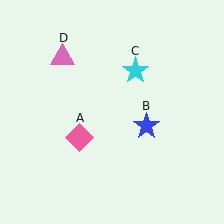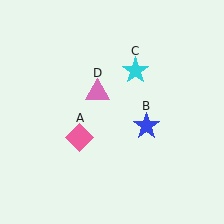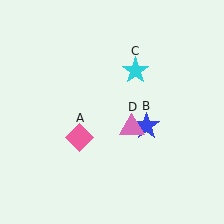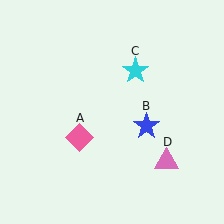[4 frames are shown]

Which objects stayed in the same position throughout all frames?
Pink diamond (object A) and blue star (object B) and cyan star (object C) remained stationary.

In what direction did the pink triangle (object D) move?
The pink triangle (object D) moved down and to the right.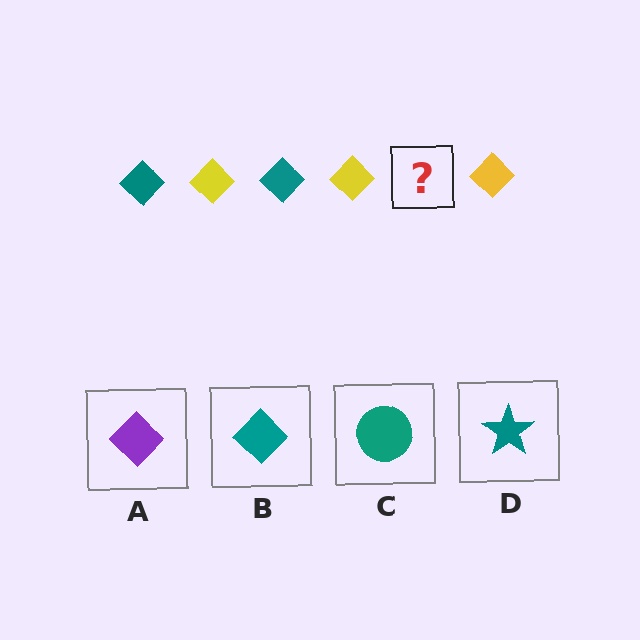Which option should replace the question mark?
Option B.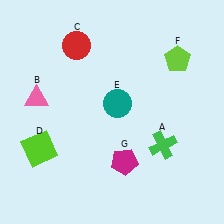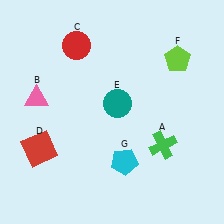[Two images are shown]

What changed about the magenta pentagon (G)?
In Image 1, G is magenta. In Image 2, it changed to cyan.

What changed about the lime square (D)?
In Image 1, D is lime. In Image 2, it changed to red.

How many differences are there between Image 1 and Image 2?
There are 2 differences between the two images.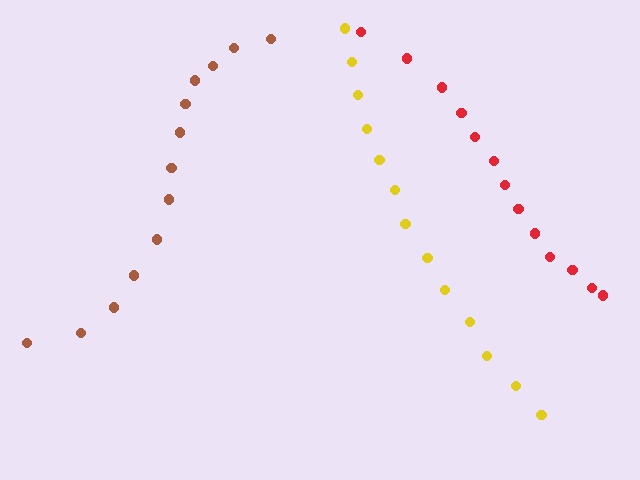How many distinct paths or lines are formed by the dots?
There are 3 distinct paths.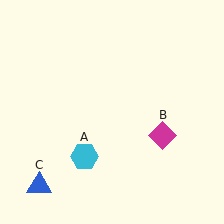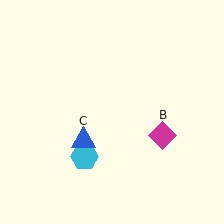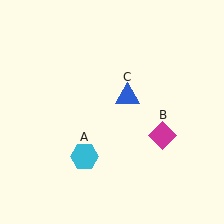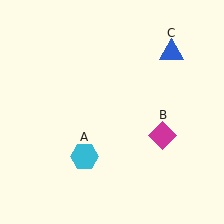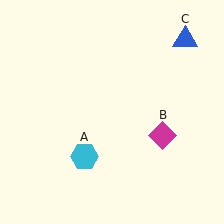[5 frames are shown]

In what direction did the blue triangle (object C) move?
The blue triangle (object C) moved up and to the right.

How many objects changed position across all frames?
1 object changed position: blue triangle (object C).